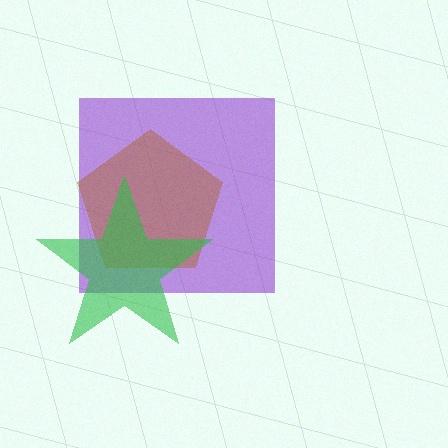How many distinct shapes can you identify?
There are 3 distinct shapes: a purple square, a brown pentagon, a green star.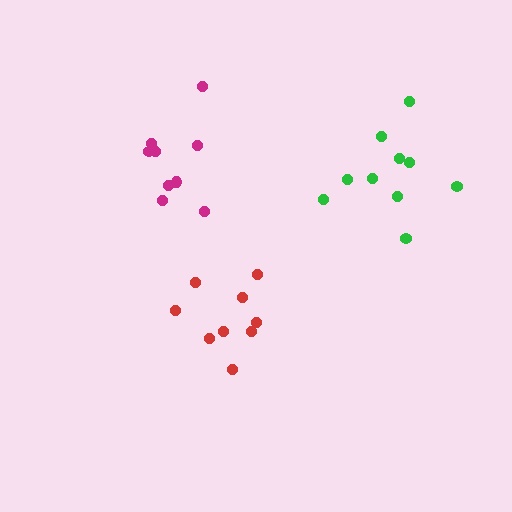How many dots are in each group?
Group 1: 9 dots, Group 2: 10 dots, Group 3: 9 dots (28 total).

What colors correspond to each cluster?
The clusters are colored: red, green, magenta.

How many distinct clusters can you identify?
There are 3 distinct clusters.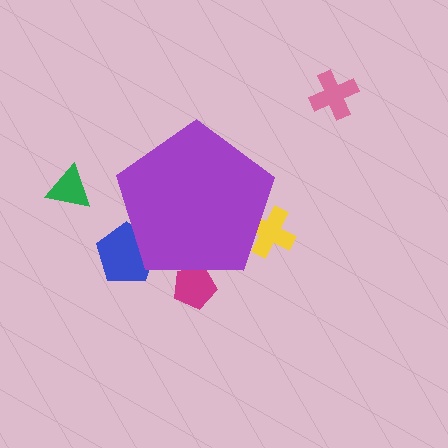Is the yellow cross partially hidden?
Yes, the yellow cross is partially hidden behind the purple pentagon.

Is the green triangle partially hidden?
No, the green triangle is fully visible.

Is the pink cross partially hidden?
No, the pink cross is fully visible.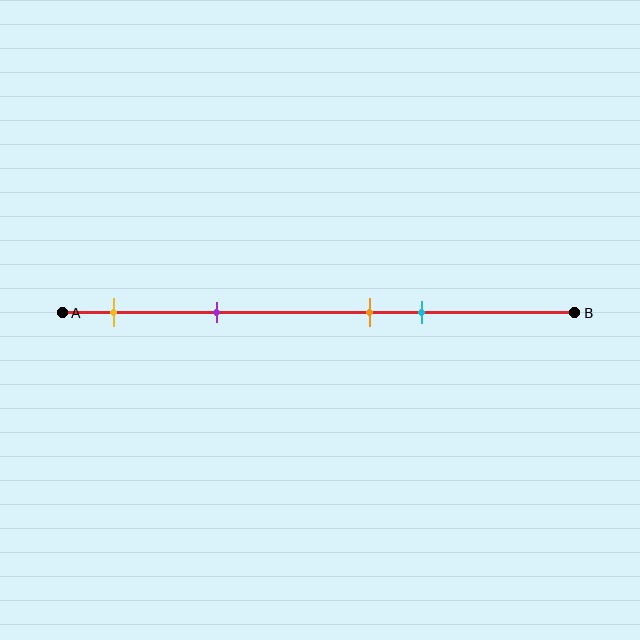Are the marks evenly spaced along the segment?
No, the marks are not evenly spaced.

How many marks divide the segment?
There are 4 marks dividing the segment.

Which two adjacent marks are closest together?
The orange and cyan marks are the closest adjacent pair.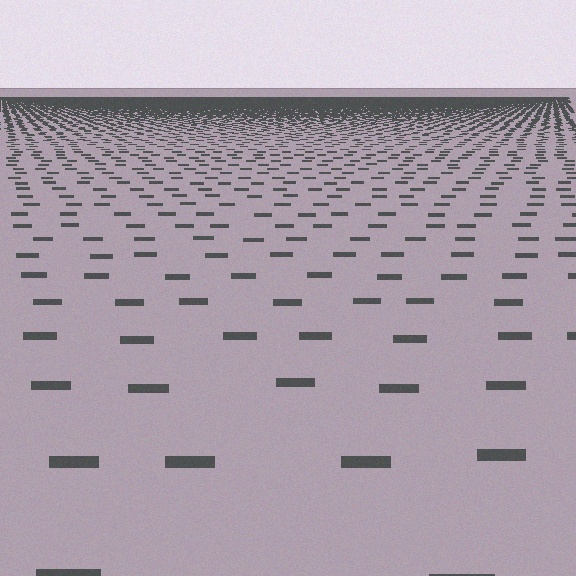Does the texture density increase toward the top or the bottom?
Density increases toward the top.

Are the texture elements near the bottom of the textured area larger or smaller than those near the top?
Larger. Near the bottom, elements are closer to the viewer and appear at a bigger on-screen size.